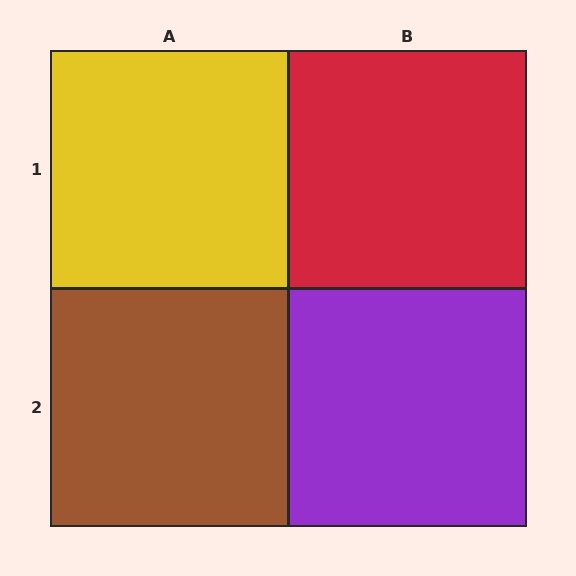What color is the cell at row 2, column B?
Purple.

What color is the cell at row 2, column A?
Brown.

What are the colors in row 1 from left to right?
Yellow, red.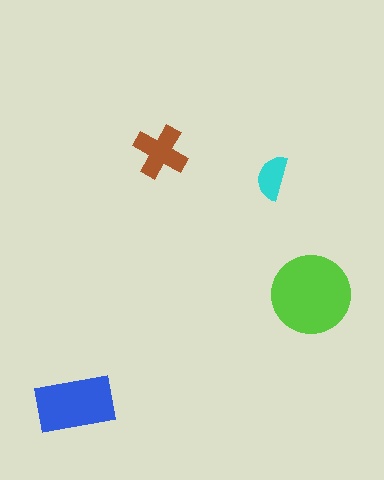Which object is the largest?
The lime circle.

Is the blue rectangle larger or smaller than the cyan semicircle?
Larger.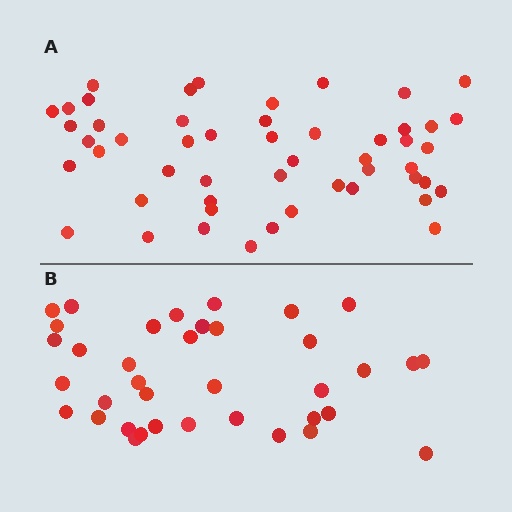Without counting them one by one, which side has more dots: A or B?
Region A (the top region) has more dots.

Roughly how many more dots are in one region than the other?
Region A has approximately 15 more dots than region B.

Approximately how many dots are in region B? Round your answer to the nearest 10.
About 40 dots. (The exact count is 37, which rounds to 40.)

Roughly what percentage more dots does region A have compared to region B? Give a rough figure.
About 40% more.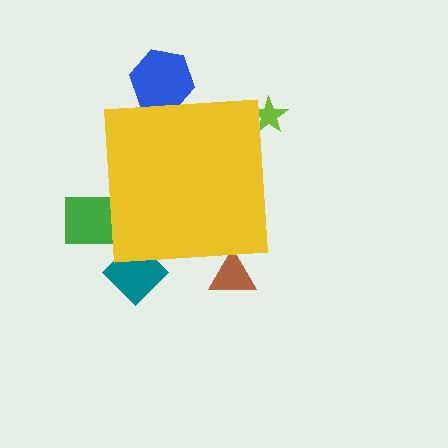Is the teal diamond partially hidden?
Yes, the teal diamond is partially hidden behind the yellow square.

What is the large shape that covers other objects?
A yellow square.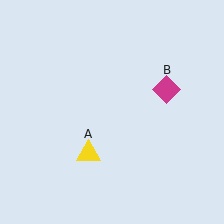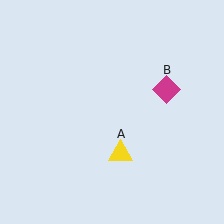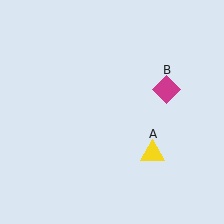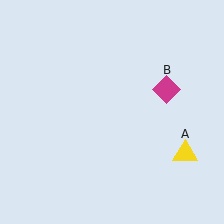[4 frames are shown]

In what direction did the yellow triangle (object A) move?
The yellow triangle (object A) moved right.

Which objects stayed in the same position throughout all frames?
Magenta diamond (object B) remained stationary.